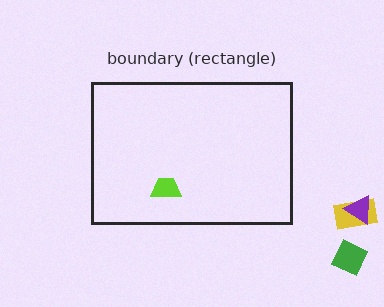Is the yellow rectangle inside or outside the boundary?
Outside.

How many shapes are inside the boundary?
1 inside, 3 outside.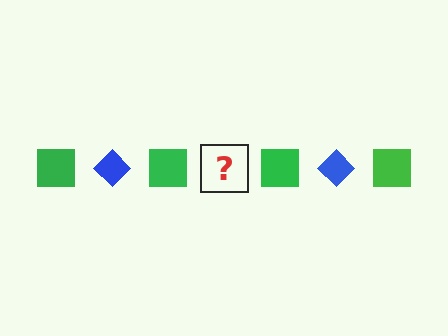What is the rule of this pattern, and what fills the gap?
The rule is that the pattern alternates between green square and blue diamond. The gap should be filled with a blue diamond.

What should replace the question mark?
The question mark should be replaced with a blue diamond.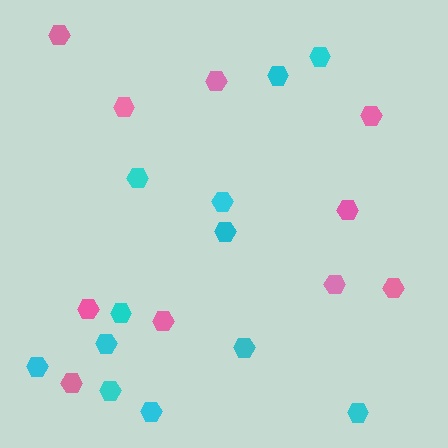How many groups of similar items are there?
There are 2 groups: one group of pink hexagons (10) and one group of cyan hexagons (12).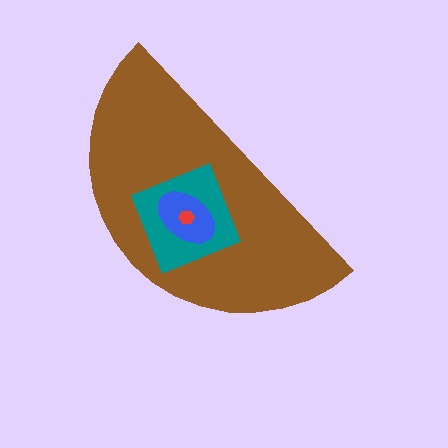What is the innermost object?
The red hexagon.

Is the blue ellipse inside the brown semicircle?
Yes.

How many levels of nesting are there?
4.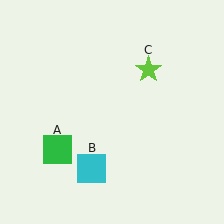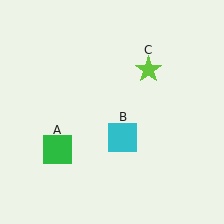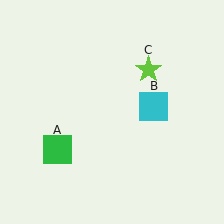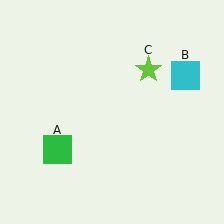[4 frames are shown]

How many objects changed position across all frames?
1 object changed position: cyan square (object B).